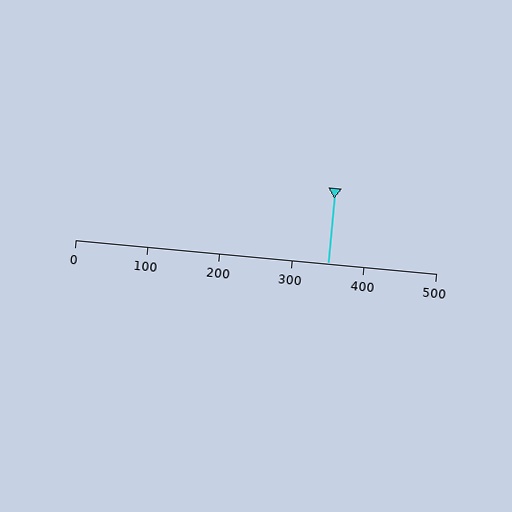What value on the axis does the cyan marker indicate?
The marker indicates approximately 350.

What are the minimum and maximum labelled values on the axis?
The axis runs from 0 to 500.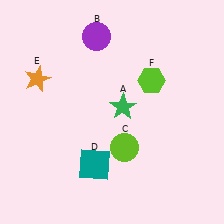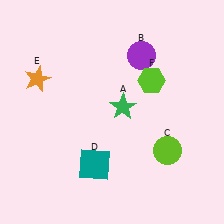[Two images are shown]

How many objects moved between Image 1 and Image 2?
2 objects moved between the two images.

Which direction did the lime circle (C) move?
The lime circle (C) moved right.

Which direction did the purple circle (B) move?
The purple circle (B) moved right.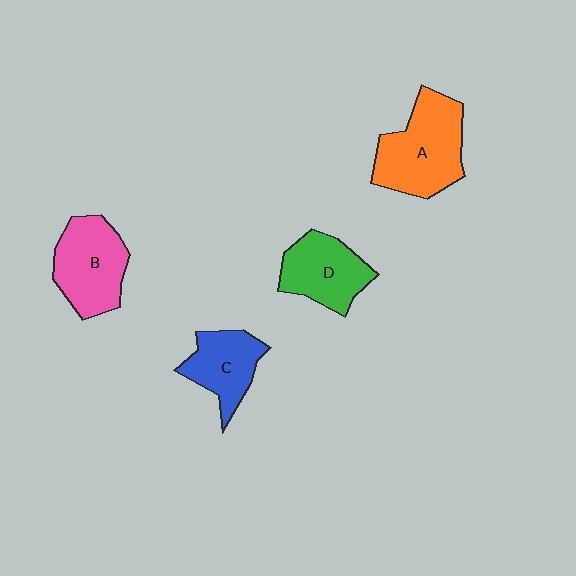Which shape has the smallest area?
Shape C (blue).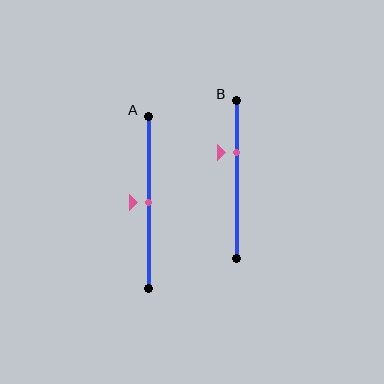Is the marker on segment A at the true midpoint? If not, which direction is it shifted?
Yes, the marker on segment A is at the true midpoint.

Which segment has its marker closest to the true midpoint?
Segment A has its marker closest to the true midpoint.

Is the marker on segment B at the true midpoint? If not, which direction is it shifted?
No, the marker on segment B is shifted upward by about 17% of the segment length.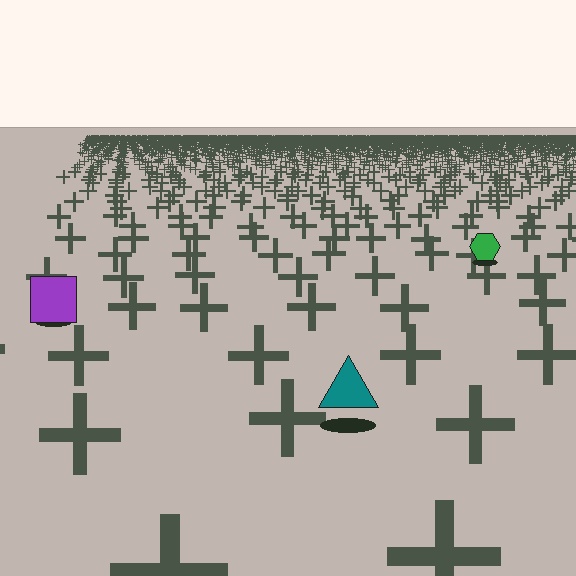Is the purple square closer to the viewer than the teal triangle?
No. The teal triangle is closer — you can tell from the texture gradient: the ground texture is coarser near it.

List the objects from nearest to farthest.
From nearest to farthest: the teal triangle, the purple square, the green hexagon.